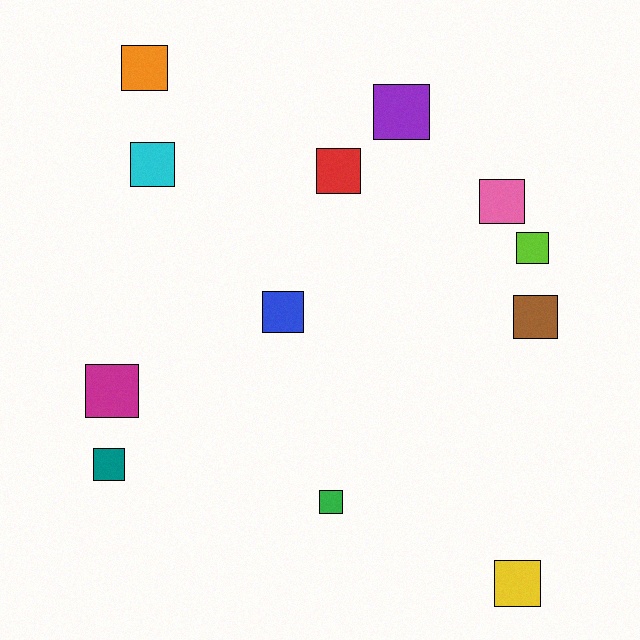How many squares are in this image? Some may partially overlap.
There are 12 squares.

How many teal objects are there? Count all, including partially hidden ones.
There is 1 teal object.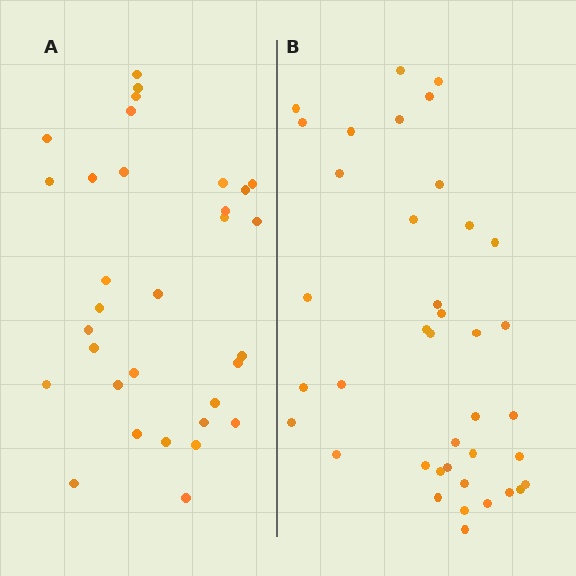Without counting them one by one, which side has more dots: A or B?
Region B (the right region) has more dots.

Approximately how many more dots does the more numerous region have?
Region B has roughly 8 or so more dots than region A.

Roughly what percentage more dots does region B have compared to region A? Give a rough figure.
About 20% more.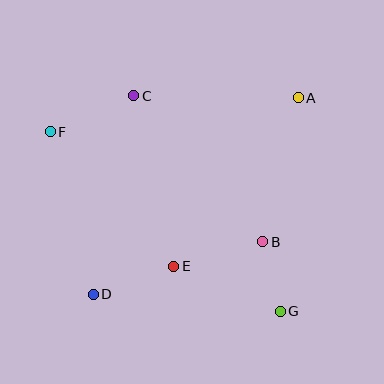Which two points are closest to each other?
Points B and G are closest to each other.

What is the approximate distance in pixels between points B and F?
The distance between B and F is approximately 239 pixels.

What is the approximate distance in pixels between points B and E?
The distance between B and E is approximately 92 pixels.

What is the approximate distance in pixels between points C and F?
The distance between C and F is approximately 91 pixels.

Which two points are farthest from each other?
Points F and G are farthest from each other.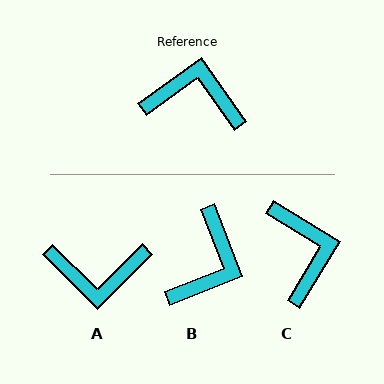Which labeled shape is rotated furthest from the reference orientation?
A, about 170 degrees away.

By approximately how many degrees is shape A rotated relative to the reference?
Approximately 170 degrees clockwise.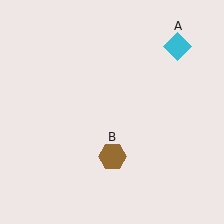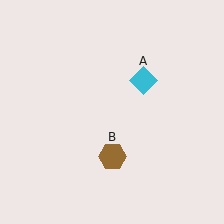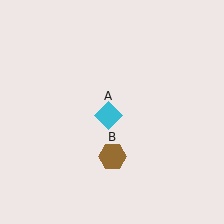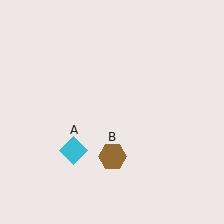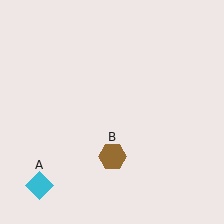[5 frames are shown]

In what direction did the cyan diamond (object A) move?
The cyan diamond (object A) moved down and to the left.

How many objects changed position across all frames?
1 object changed position: cyan diamond (object A).